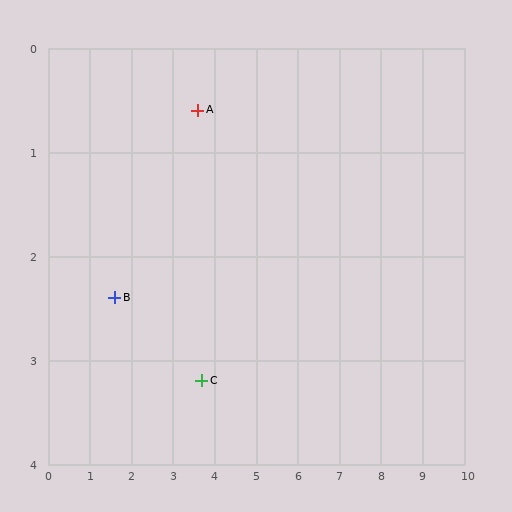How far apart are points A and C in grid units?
Points A and C are about 2.6 grid units apart.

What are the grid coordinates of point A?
Point A is at approximately (3.6, 0.6).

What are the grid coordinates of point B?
Point B is at approximately (1.6, 2.4).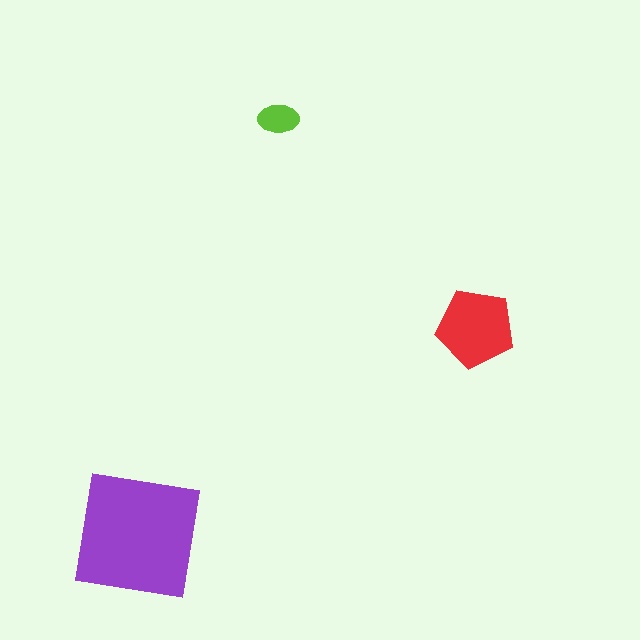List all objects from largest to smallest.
The purple square, the red pentagon, the lime ellipse.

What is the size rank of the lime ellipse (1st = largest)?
3rd.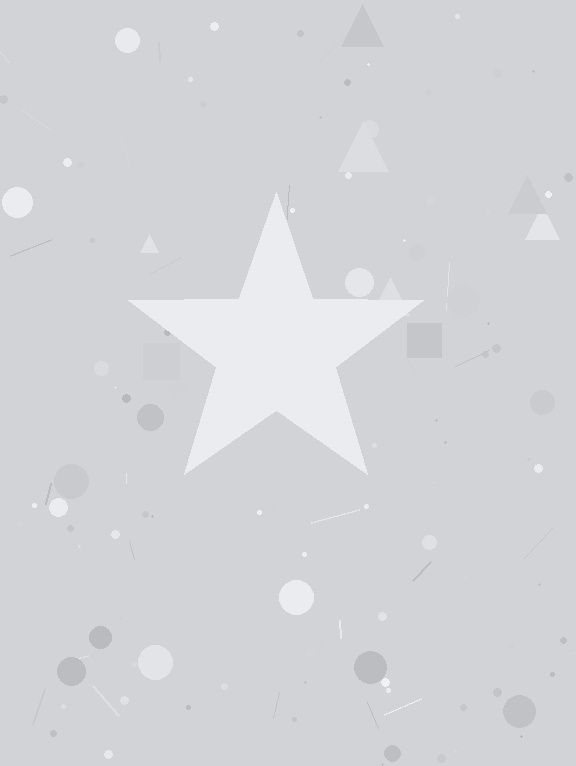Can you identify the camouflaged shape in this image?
The camouflaged shape is a star.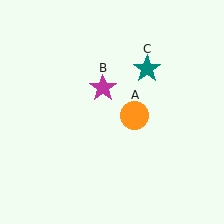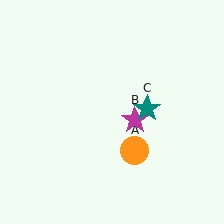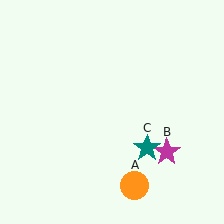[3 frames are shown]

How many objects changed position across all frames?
3 objects changed position: orange circle (object A), magenta star (object B), teal star (object C).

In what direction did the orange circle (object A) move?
The orange circle (object A) moved down.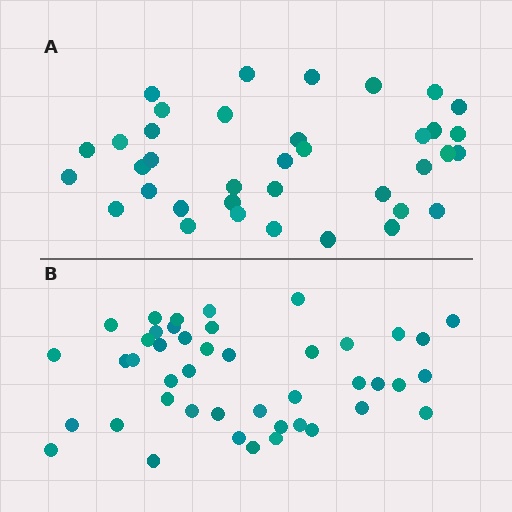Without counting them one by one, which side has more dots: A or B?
Region B (the bottom region) has more dots.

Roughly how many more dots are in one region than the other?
Region B has roughly 8 or so more dots than region A.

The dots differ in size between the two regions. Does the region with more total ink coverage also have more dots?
No. Region A has more total ink coverage because its dots are larger, but region B actually contains more individual dots. Total area can be misleading — the number of items is what matters here.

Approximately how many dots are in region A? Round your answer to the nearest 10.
About 40 dots. (The exact count is 37, which rounds to 40.)